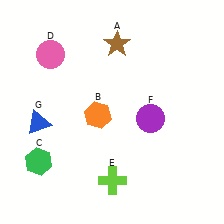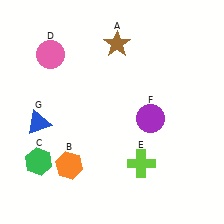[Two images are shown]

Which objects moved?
The objects that moved are: the orange hexagon (B), the lime cross (E).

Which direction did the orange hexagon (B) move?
The orange hexagon (B) moved down.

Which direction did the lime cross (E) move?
The lime cross (E) moved right.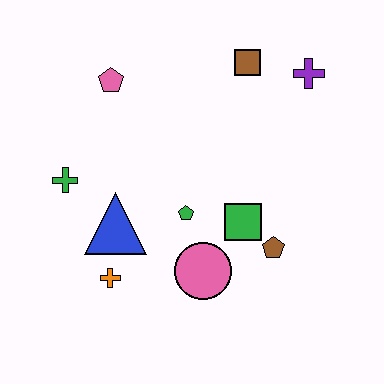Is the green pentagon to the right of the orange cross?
Yes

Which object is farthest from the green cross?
The purple cross is farthest from the green cross.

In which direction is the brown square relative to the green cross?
The brown square is to the right of the green cross.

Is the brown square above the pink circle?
Yes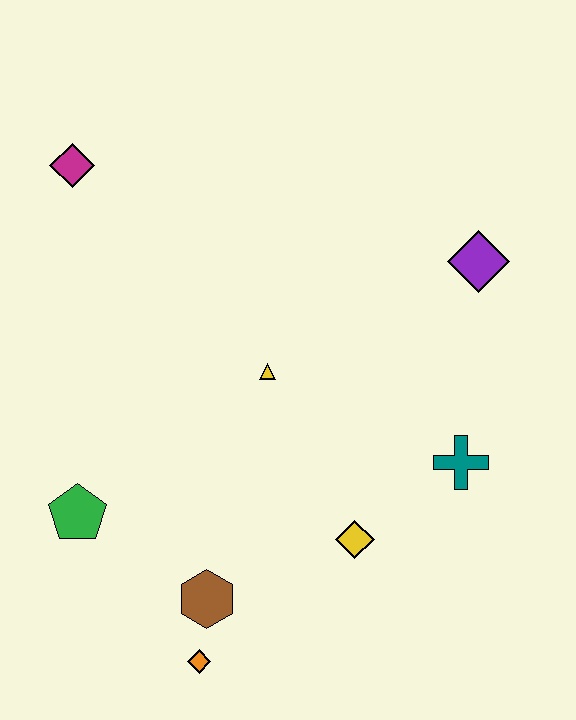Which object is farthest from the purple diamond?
The orange diamond is farthest from the purple diamond.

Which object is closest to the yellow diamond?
The teal cross is closest to the yellow diamond.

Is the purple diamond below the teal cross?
No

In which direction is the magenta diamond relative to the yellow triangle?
The magenta diamond is above the yellow triangle.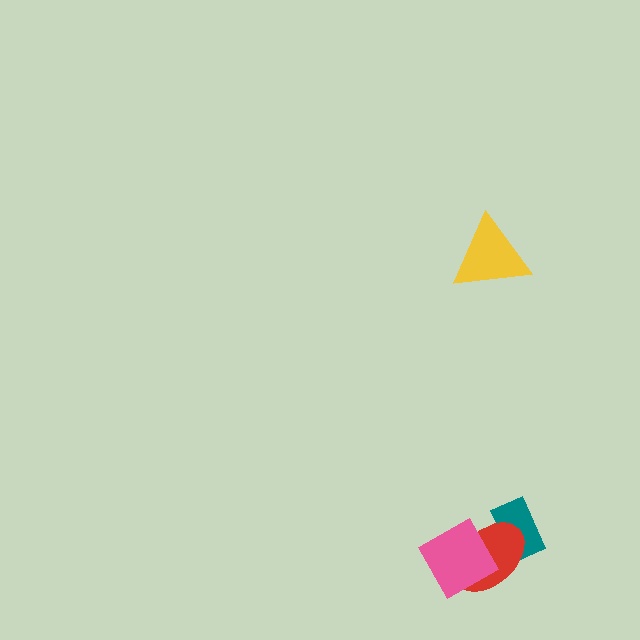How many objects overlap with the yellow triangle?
0 objects overlap with the yellow triangle.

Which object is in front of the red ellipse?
The pink diamond is in front of the red ellipse.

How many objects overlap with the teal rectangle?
1 object overlaps with the teal rectangle.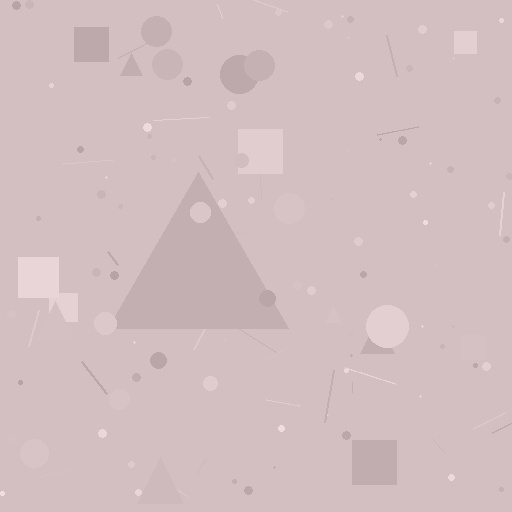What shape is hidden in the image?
A triangle is hidden in the image.